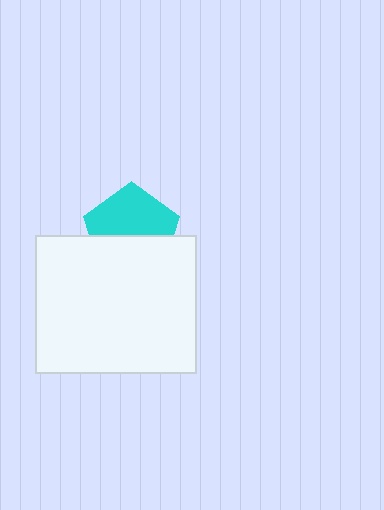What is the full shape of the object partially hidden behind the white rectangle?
The partially hidden object is a cyan pentagon.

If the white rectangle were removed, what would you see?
You would see the complete cyan pentagon.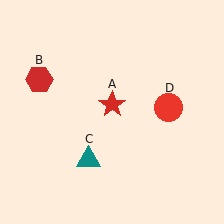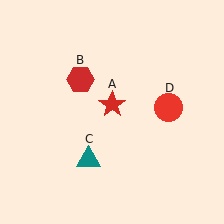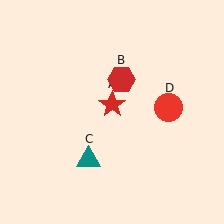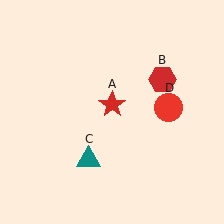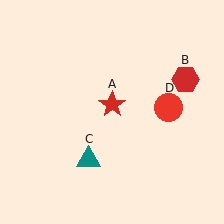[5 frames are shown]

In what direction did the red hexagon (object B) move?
The red hexagon (object B) moved right.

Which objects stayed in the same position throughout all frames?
Red star (object A) and teal triangle (object C) and red circle (object D) remained stationary.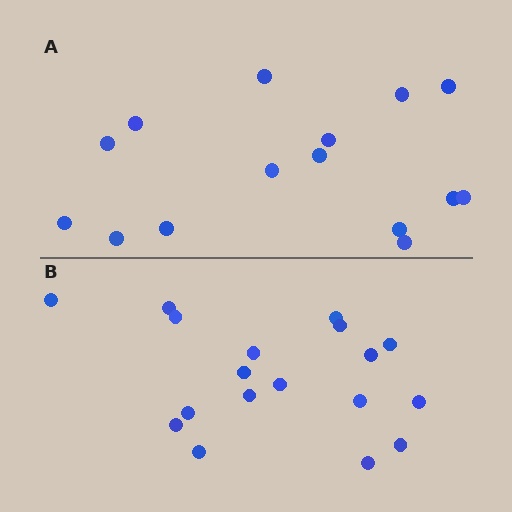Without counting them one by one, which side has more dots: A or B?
Region B (the bottom region) has more dots.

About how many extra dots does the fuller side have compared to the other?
Region B has just a few more — roughly 2 or 3 more dots than region A.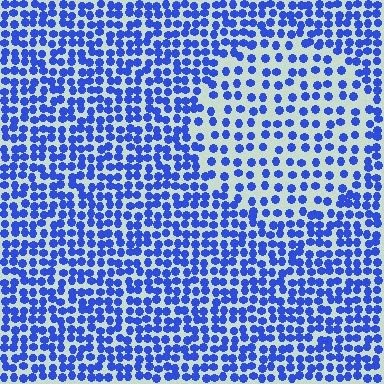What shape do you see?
I see a circle.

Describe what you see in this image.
The image contains small blue elements arranged at two different densities. A circle-shaped region is visible where the elements are less densely packed than the surrounding area.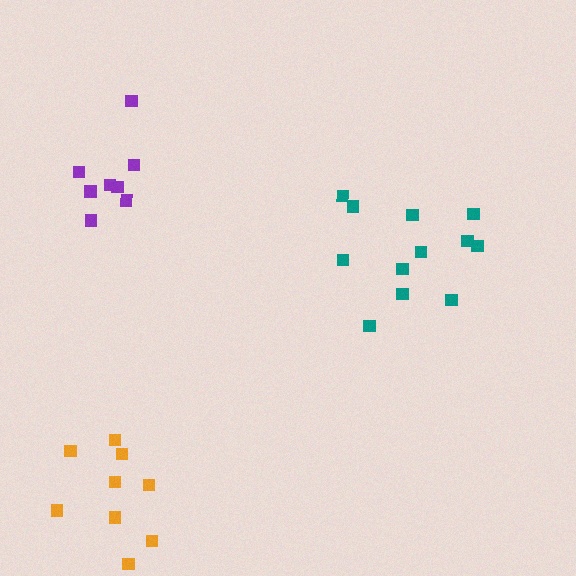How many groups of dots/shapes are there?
There are 3 groups.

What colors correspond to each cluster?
The clusters are colored: teal, orange, purple.